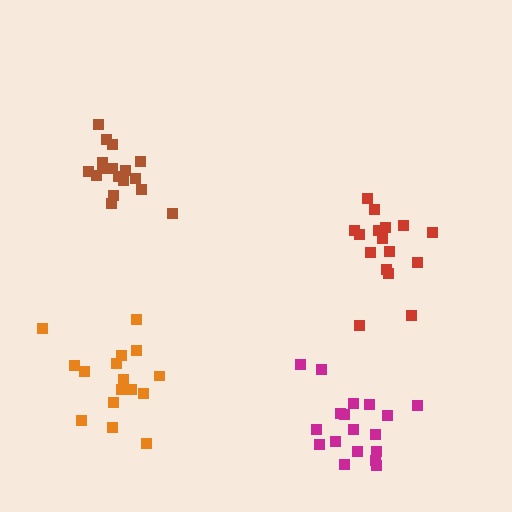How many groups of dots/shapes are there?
There are 4 groups.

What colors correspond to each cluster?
The clusters are colored: brown, red, magenta, orange.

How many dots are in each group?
Group 1: 17 dots, Group 2: 16 dots, Group 3: 18 dots, Group 4: 16 dots (67 total).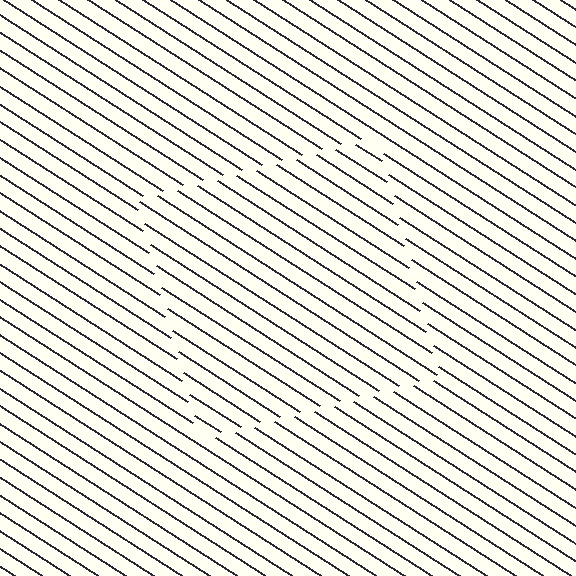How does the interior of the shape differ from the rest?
The interior of the shape contains the same grating, shifted by half a period — the contour is defined by the phase discontinuity where line-ends from the inner and outer gratings abut.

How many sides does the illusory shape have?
4 sides — the line-ends trace a square.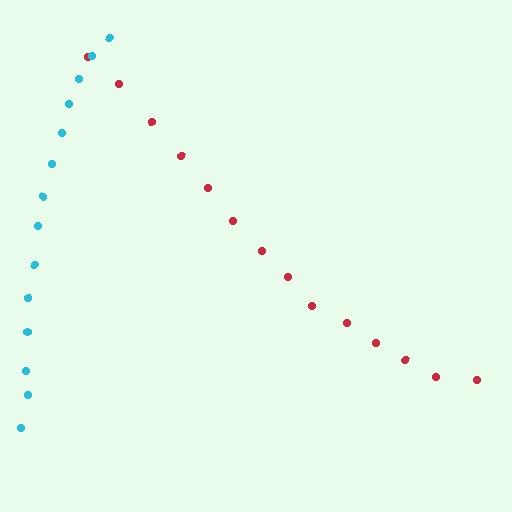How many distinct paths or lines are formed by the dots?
There are 2 distinct paths.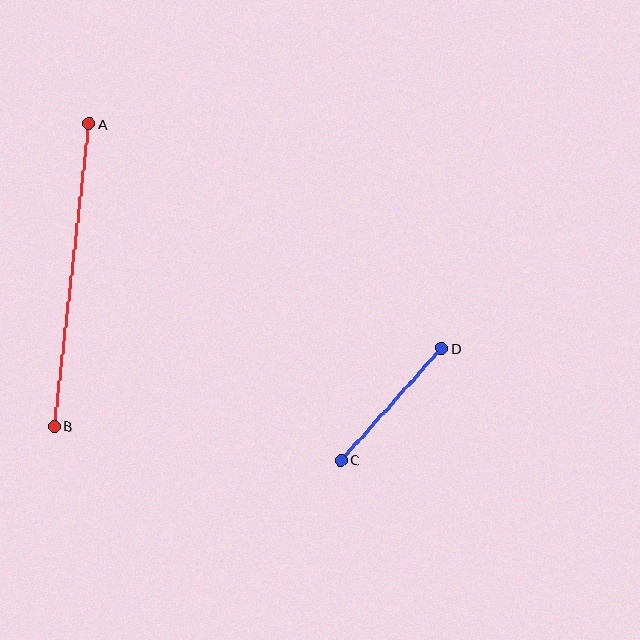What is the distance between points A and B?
The distance is approximately 304 pixels.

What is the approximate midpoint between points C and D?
The midpoint is at approximately (391, 404) pixels.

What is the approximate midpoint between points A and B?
The midpoint is at approximately (72, 275) pixels.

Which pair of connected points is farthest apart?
Points A and B are farthest apart.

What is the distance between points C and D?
The distance is approximately 151 pixels.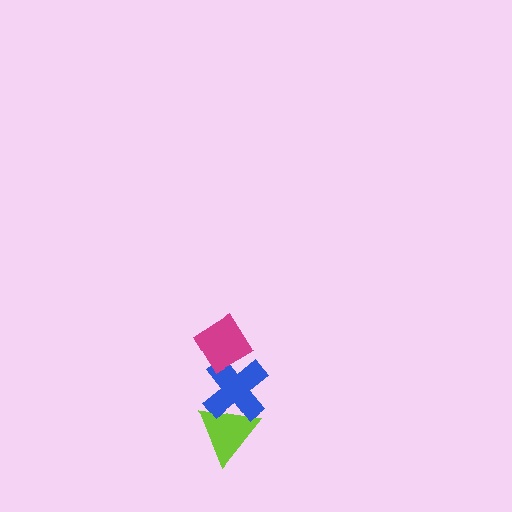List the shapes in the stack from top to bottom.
From top to bottom: the magenta diamond, the blue cross, the lime triangle.